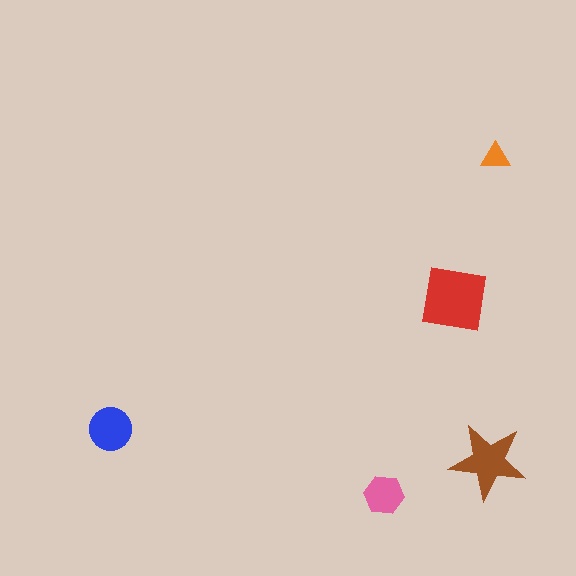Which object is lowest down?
The pink hexagon is bottommost.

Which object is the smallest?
The orange triangle.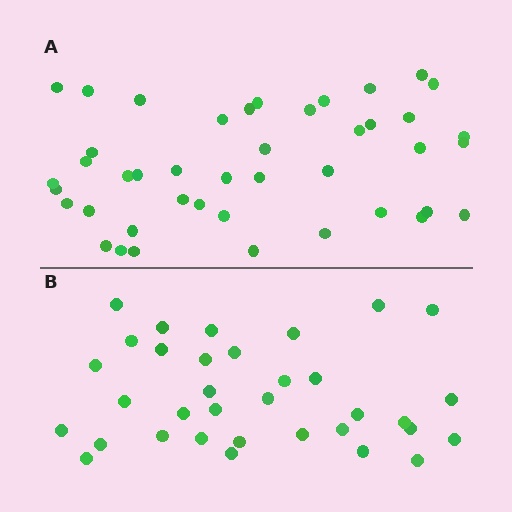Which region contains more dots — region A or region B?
Region A (the top region) has more dots.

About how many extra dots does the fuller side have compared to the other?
Region A has roughly 8 or so more dots than region B.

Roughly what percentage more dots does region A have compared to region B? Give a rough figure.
About 25% more.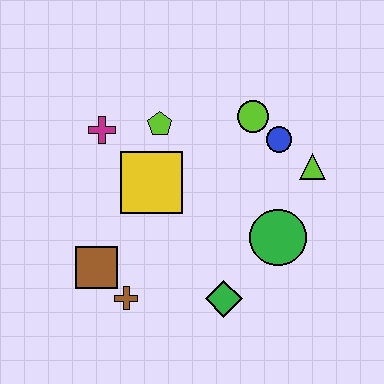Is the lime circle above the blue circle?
Yes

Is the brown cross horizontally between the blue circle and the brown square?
Yes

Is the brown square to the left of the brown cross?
Yes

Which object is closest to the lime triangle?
The blue circle is closest to the lime triangle.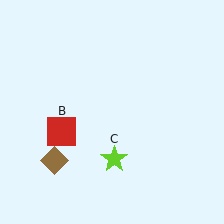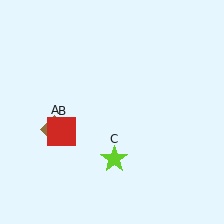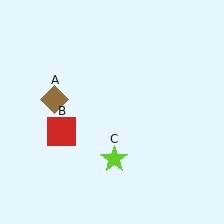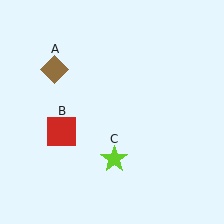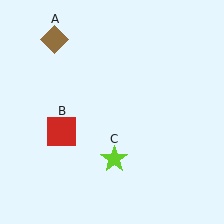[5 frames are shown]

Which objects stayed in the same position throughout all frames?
Red square (object B) and lime star (object C) remained stationary.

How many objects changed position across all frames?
1 object changed position: brown diamond (object A).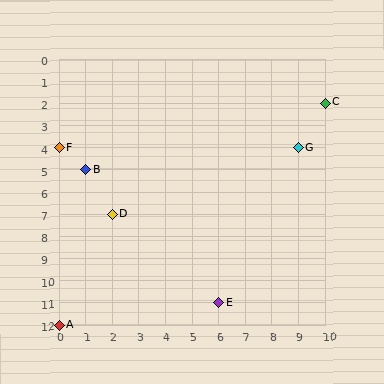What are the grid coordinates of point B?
Point B is at grid coordinates (1, 5).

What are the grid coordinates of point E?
Point E is at grid coordinates (6, 11).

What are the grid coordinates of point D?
Point D is at grid coordinates (2, 7).